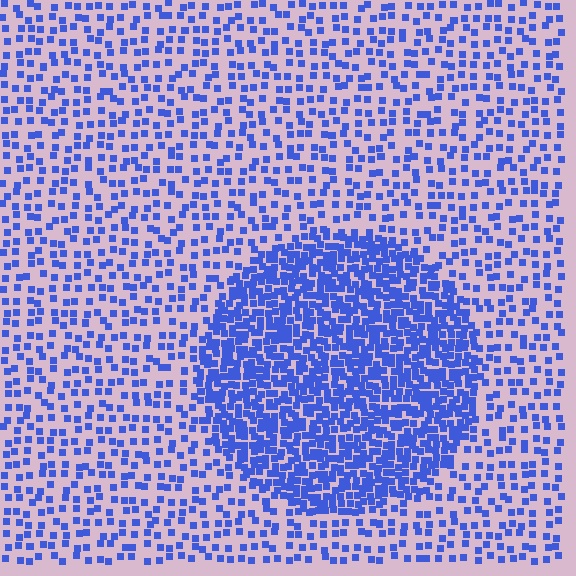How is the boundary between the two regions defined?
The boundary is defined by a change in element density (approximately 2.6x ratio). All elements are the same color, size, and shape.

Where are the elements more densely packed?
The elements are more densely packed inside the circle boundary.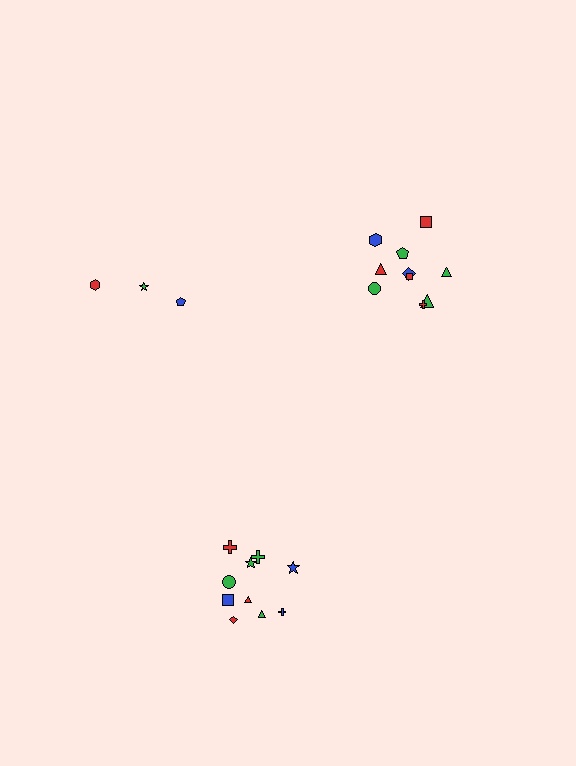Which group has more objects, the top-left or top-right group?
The top-right group.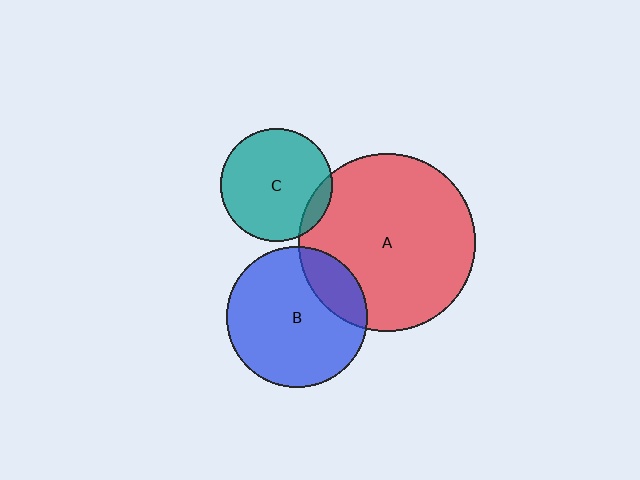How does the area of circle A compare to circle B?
Approximately 1.6 times.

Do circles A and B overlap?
Yes.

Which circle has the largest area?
Circle A (red).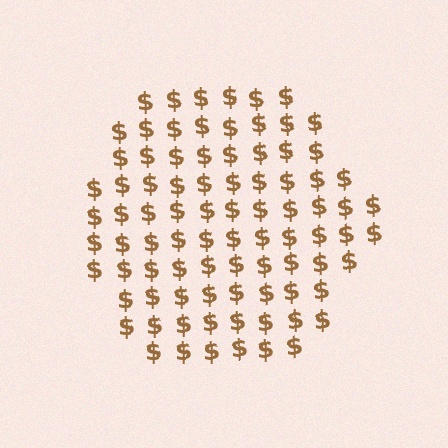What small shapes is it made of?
It is made of small dollar signs.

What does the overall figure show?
The overall figure shows a hexagon.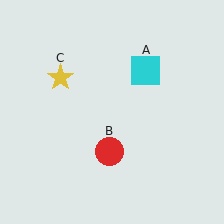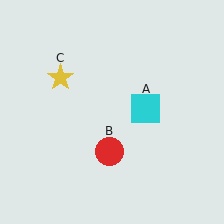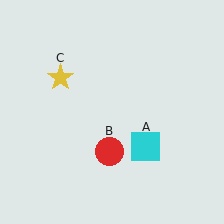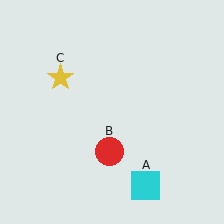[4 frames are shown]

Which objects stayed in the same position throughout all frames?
Red circle (object B) and yellow star (object C) remained stationary.